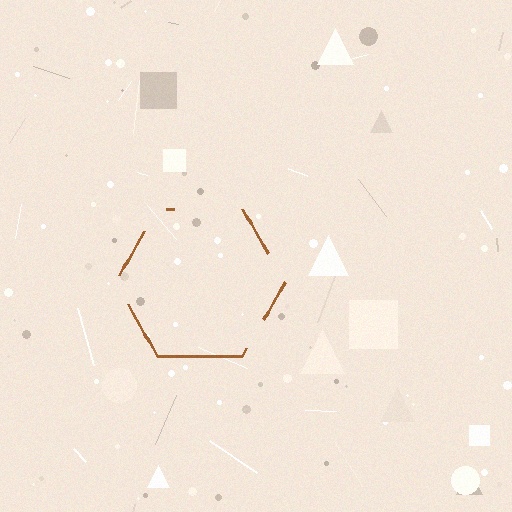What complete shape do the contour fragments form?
The contour fragments form a hexagon.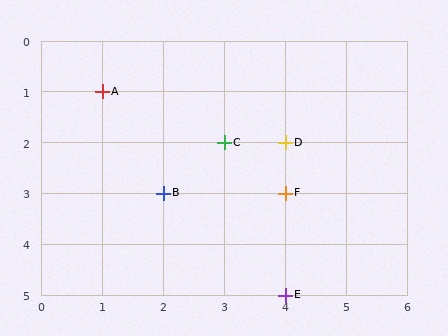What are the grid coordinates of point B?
Point B is at grid coordinates (2, 3).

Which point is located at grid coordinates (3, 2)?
Point C is at (3, 2).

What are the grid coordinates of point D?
Point D is at grid coordinates (4, 2).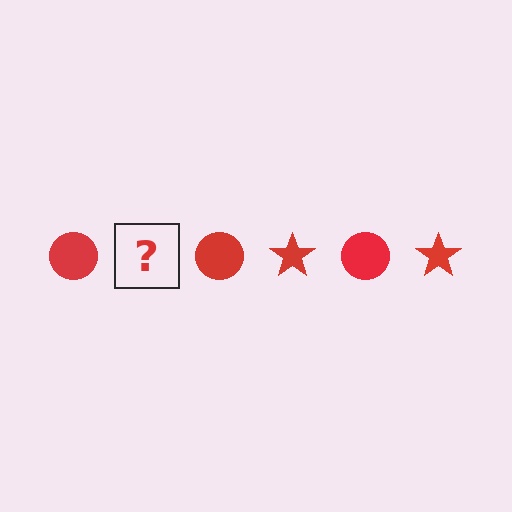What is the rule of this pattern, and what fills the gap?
The rule is that the pattern cycles through circle, star shapes in red. The gap should be filled with a red star.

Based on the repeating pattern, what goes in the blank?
The blank should be a red star.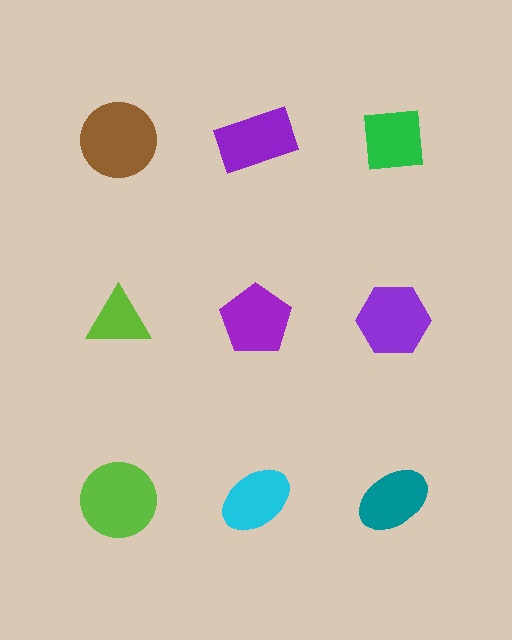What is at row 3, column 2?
A cyan ellipse.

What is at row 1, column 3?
A green square.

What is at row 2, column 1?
A lime triangle.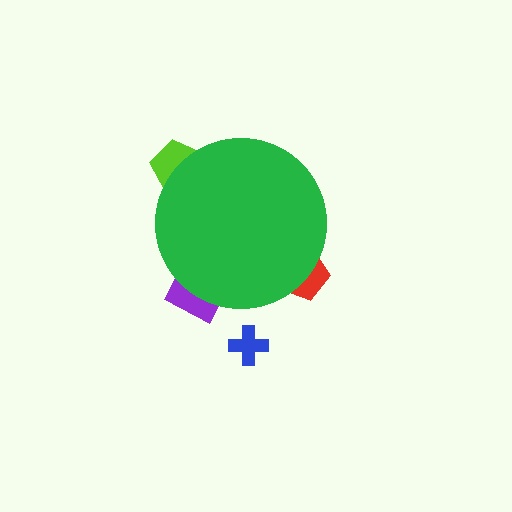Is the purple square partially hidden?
Yes, the purple square is partially hidden behind the green circle.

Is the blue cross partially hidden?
No, the blue cross is fully visible.